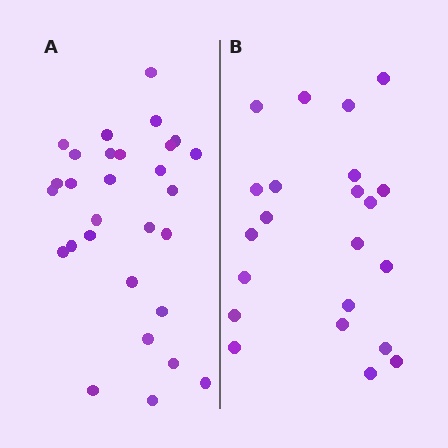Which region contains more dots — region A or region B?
Region A (the left region) has more dots.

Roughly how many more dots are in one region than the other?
Region A has roughly 8 or so more dots than region B.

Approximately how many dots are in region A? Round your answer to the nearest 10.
About 30 dots. (The exact count is 29, which rounds to 30.)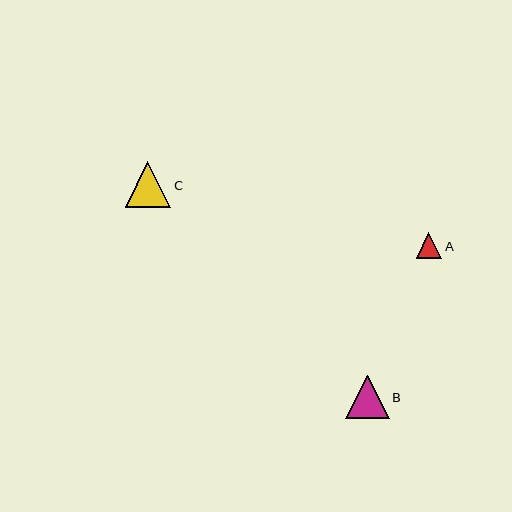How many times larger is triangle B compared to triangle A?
Triangle B is approximately 1.7 times the size of triangle A.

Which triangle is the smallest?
Triangle A is the smallest with a size of approximately 26 pixels.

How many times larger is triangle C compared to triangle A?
Triangle C is approximately 1.8 times the size of triangle A.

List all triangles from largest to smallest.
From largest to smallest: C, B, A.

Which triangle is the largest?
Triangle C is the largest with a size of approximately 45 pixels.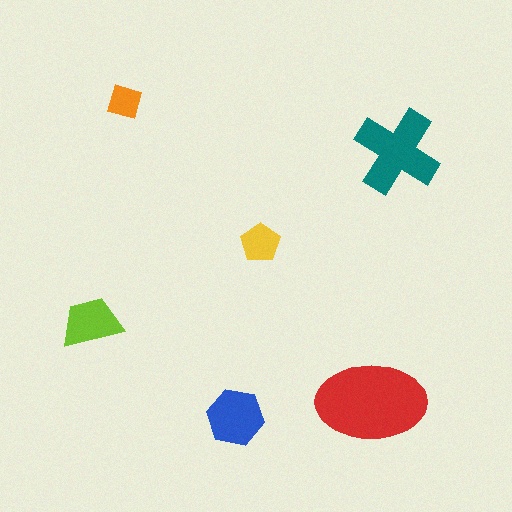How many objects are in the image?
There are 6 objects in the image.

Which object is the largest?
The red ellipse.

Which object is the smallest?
The orange diamond.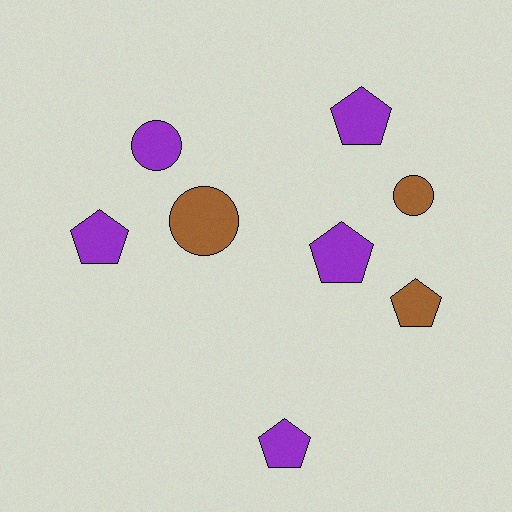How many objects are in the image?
There are 8 objects.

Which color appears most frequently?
Purple, with 5 objects.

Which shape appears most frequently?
Pentagon, with 5 objects.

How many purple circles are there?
There is 1 purple circle.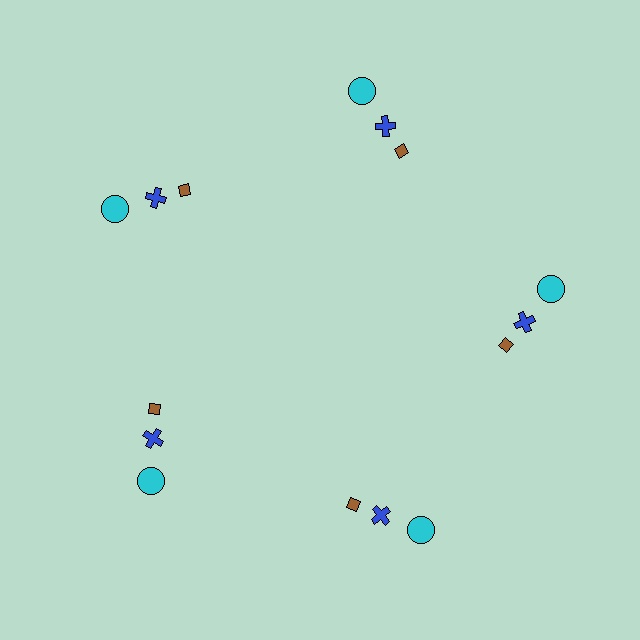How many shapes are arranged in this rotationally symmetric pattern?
There are 15 shapes, arranged in 5 groups of 3.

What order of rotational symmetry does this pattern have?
This pattern has 5-fold rotational symmetry.